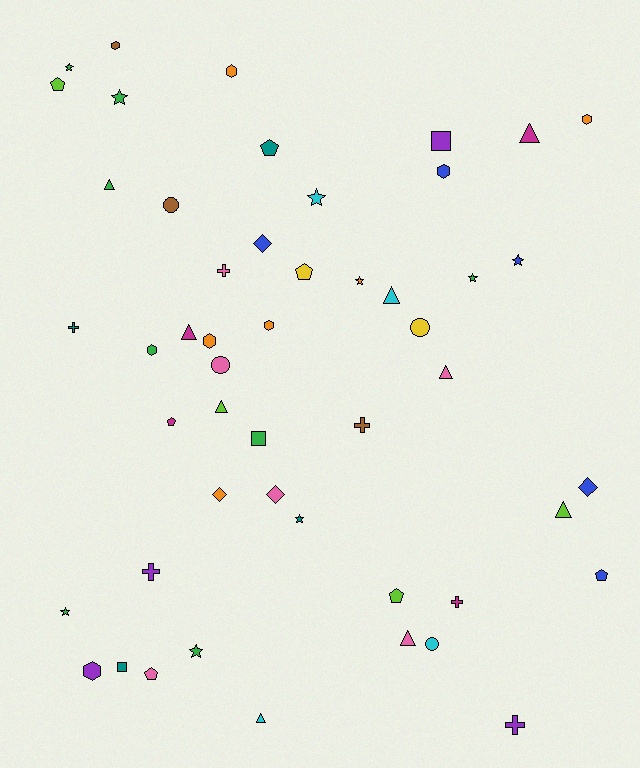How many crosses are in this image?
There are 6 crosses.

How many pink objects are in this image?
There are 6 pink objects.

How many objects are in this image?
There are 50 objects.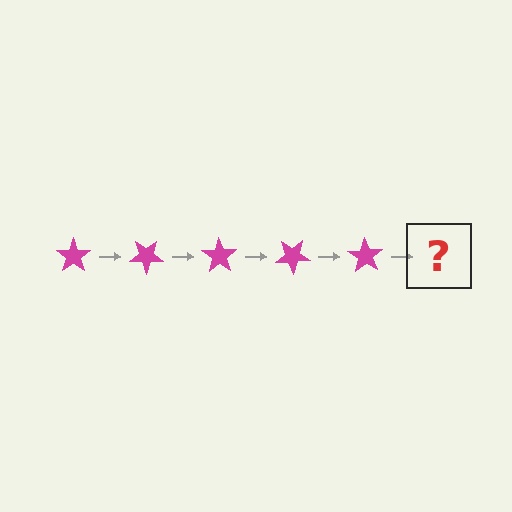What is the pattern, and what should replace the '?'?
The pattern is that the star rotates 35 degrees each step. The '?' should be a magenta star rotated 175 degrees.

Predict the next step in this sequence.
The next step is a magenta star rotated 175 degrees.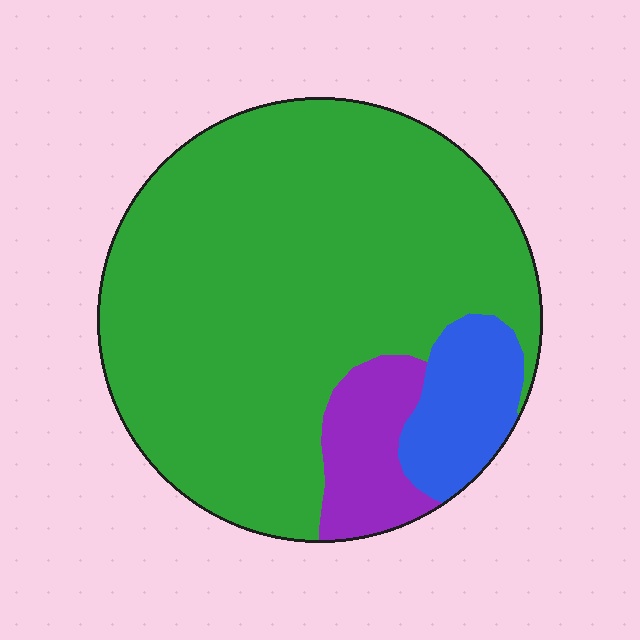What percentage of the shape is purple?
Purple takes up less than a sixth of the shape.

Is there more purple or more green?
Green.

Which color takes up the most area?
Green, at roughly 80%.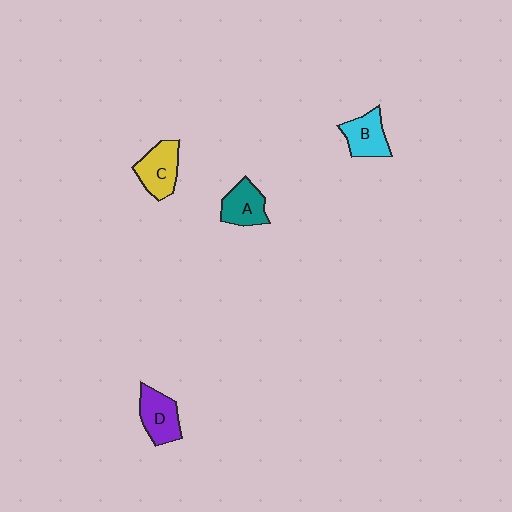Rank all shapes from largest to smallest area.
From largest to smallest: C (yellow), D (purple), B (cyan), A (teal).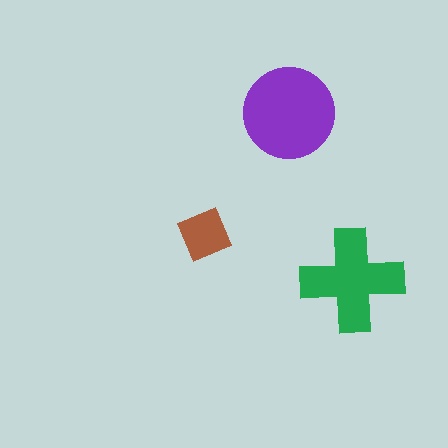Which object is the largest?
The purple circle.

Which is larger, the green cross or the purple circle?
The purple circle.